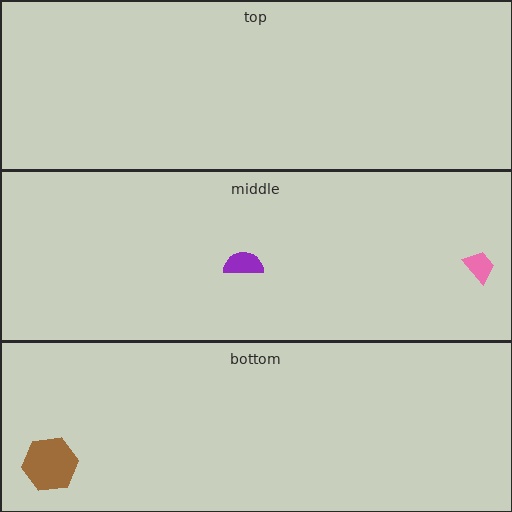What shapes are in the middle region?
The pink trapezoid, the purple semicircle.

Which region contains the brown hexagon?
The bottom region.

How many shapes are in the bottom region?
1.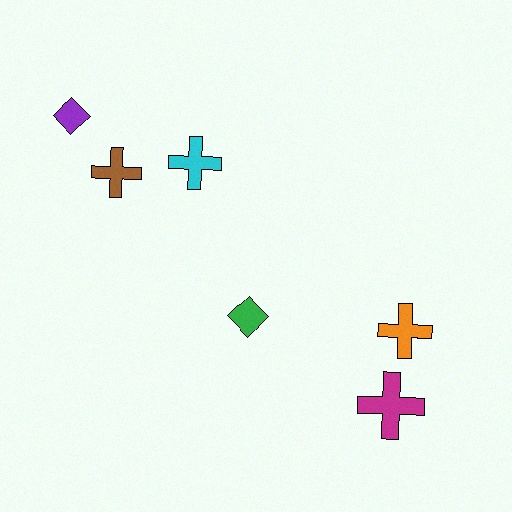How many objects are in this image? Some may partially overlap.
There are 6 objects.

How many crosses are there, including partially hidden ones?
There are 4 crosses.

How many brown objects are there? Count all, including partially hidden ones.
There is 1 brown object.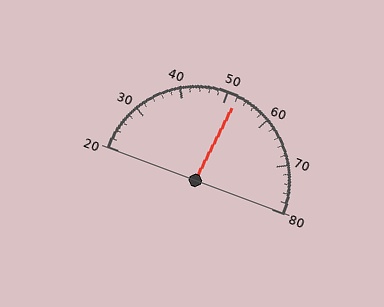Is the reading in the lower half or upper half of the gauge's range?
The reading is in the upper half of the range (20 to 80).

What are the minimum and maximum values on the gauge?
The gauge ranges from 20 to 80.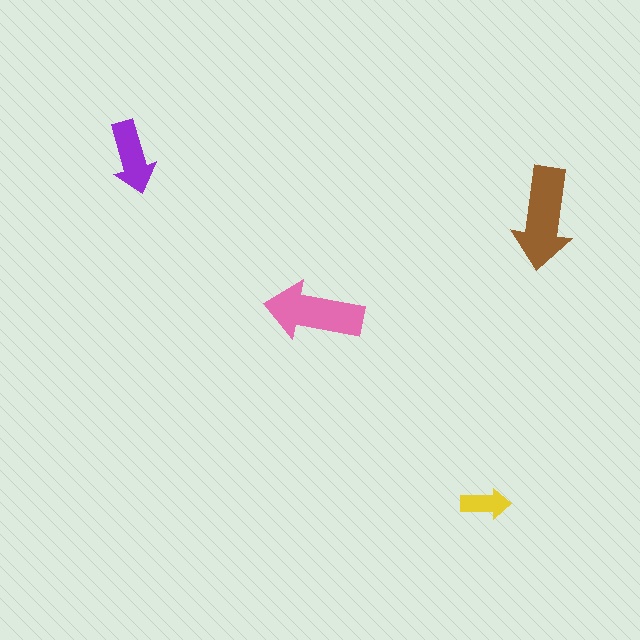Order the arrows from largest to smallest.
the brown one, the pink one, the purple one, the yellow one.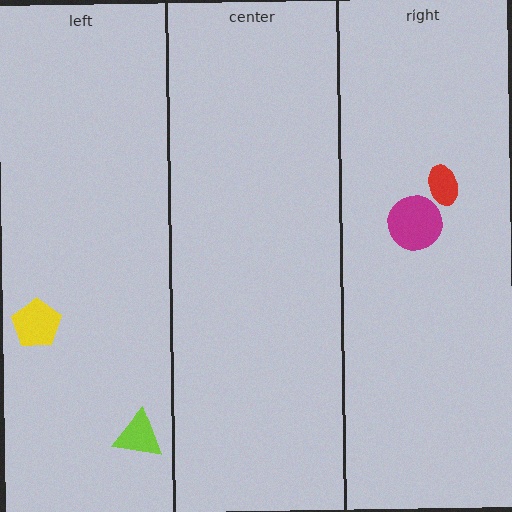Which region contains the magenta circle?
The right region.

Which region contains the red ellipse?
The right region.